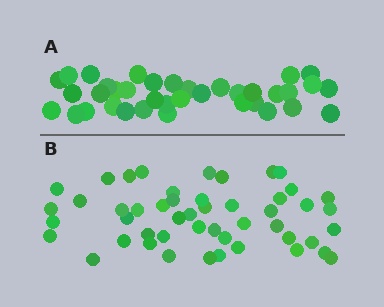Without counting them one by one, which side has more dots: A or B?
Region B (the bottom region) has more dots.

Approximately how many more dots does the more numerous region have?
Region B has roughly 12 or so more dots than region A.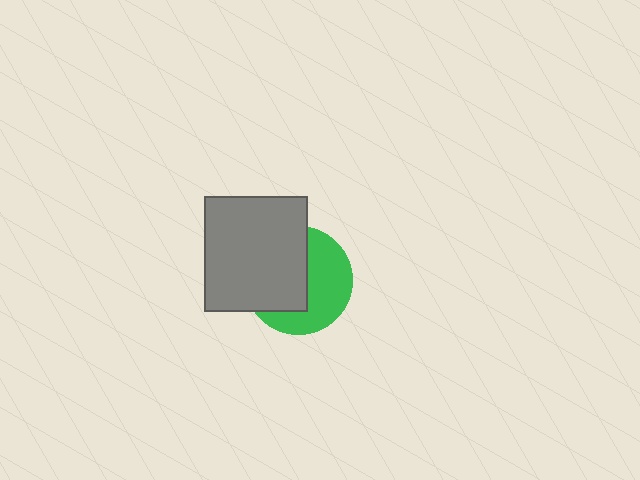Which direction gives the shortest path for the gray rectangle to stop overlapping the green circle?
Moving left gives the shortest separation.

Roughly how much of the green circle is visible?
About half of it is visible (roughly 50%).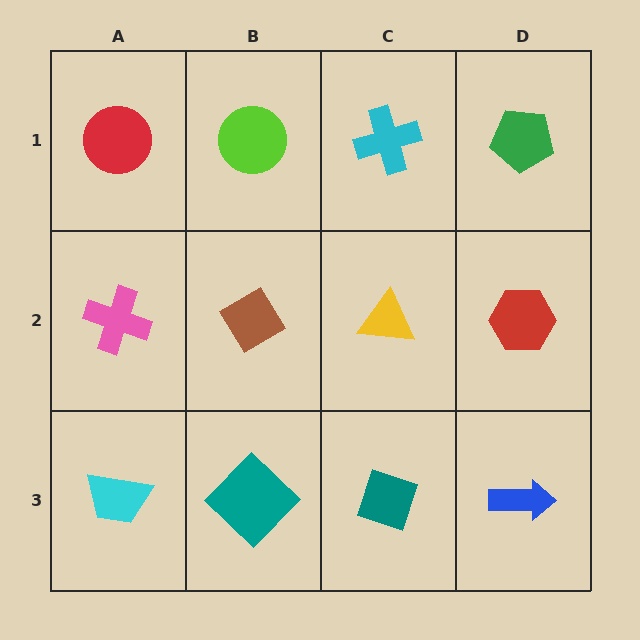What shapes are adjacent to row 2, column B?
A lime circle (row 1, column B), a teal diamond (row 3, column B), a pink cross (row 2, column A), a yellow triangle (row 2, column C).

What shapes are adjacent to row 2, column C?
A cyan cross (row 1, column C), a teal diamond (row 3, column C), a brown diamond (row 2, column B), a red hexagon (row 2, column D).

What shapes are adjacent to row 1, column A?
A pink cross (row 2, column A), a lime circle (row 1, column B).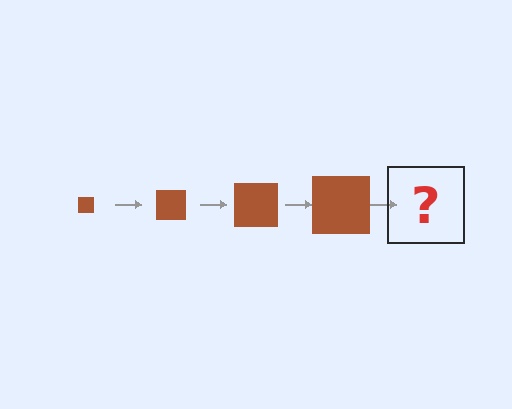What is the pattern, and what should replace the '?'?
The pattern is that the square gets progressively larger each step. The '?' should be a brown square, larger than the previous one.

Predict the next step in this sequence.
The next step is a brown square, larger than the previous one.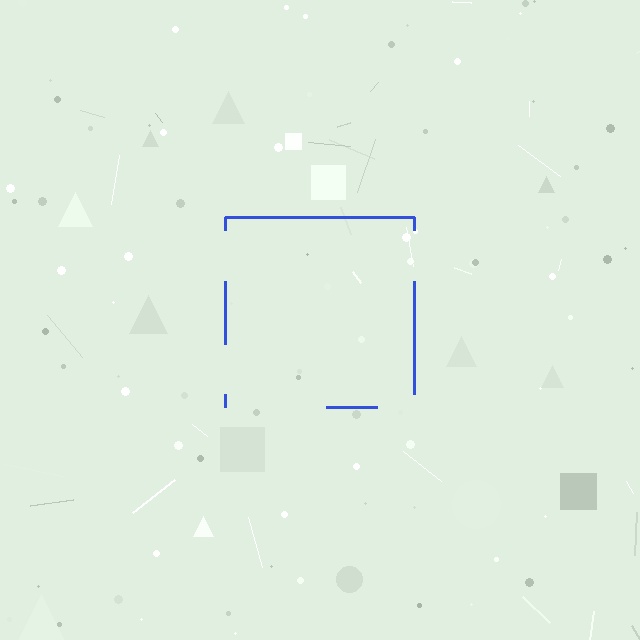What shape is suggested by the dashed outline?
The dashed outline suggests a square.